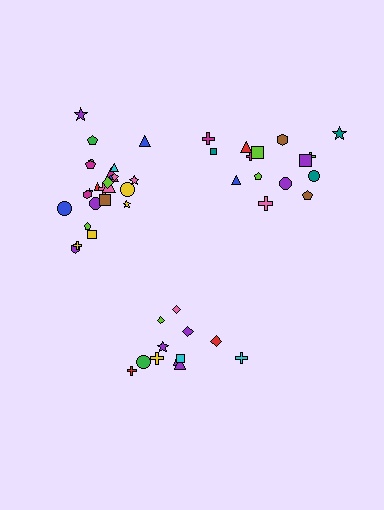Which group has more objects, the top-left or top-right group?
The top-left group.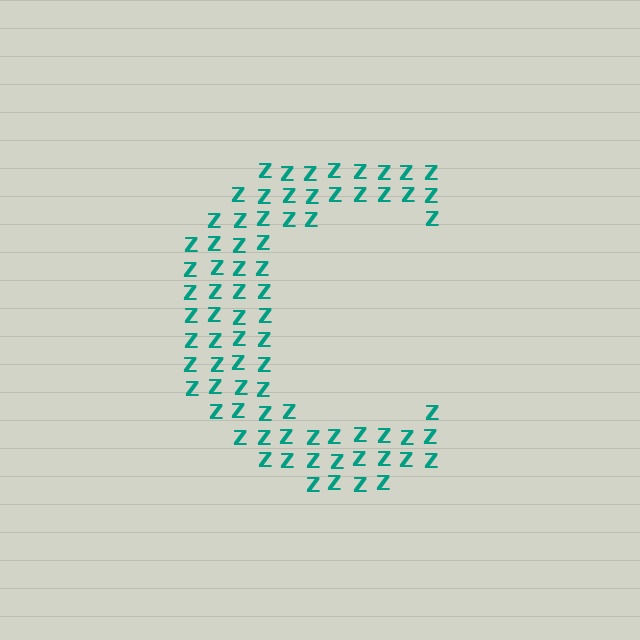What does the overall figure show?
The overall figure shows the letter C.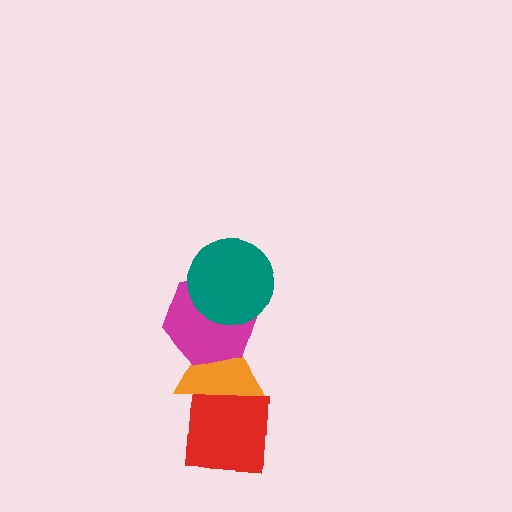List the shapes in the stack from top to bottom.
From top to bottom: the teal circle, the magenta hexagon, the orange triangle, the red square.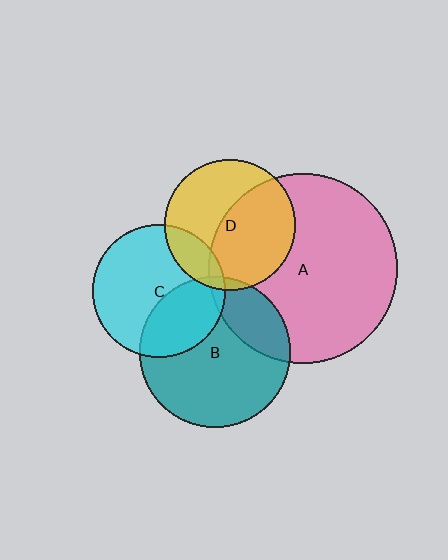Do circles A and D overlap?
Yes.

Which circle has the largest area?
Circle A (pink).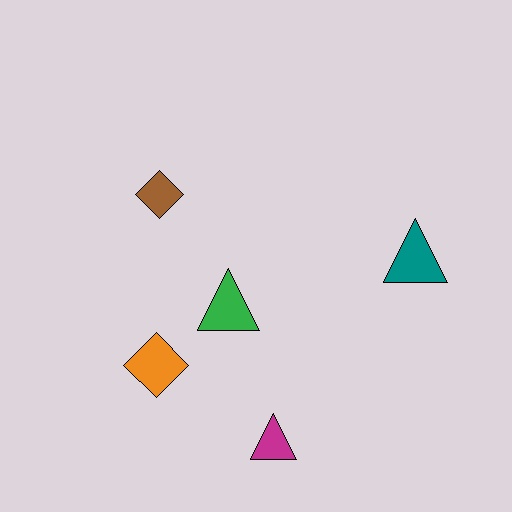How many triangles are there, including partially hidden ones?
There are 3 triangles.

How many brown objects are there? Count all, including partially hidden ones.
There is 1 brown object.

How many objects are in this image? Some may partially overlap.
There are 5 objects.